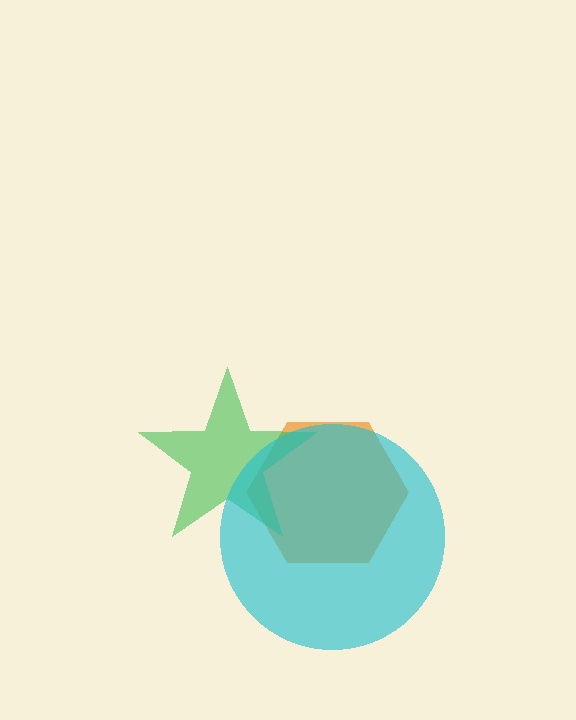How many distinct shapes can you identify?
There are 3 distinct shapes: an orange hexagon, a green star, a cyan circle.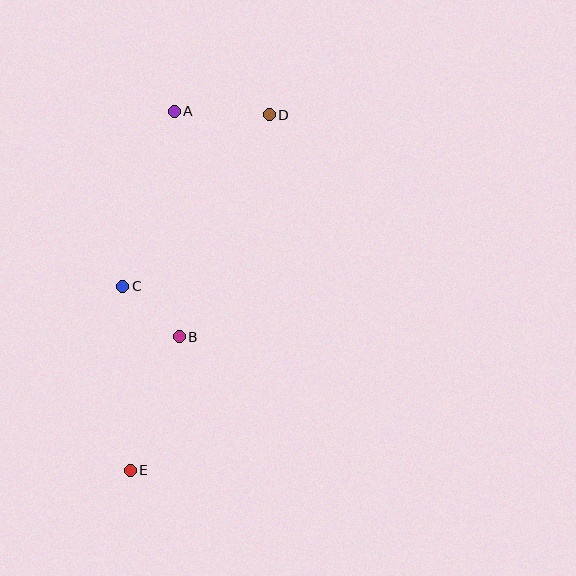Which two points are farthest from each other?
Points D and E are farthest from each other.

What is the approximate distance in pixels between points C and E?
The distance between C and E is approximately 184 pixels.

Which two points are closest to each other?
Points B and C are closest to each other.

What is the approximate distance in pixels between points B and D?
The distance between B and D is approximately 240 pixels.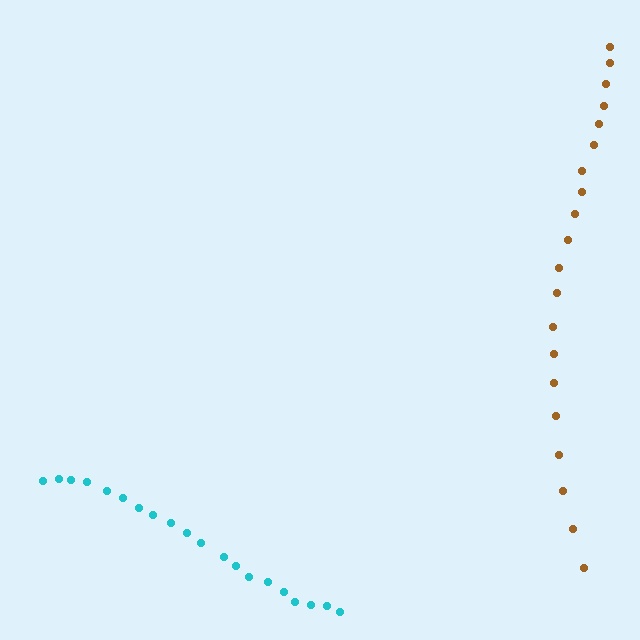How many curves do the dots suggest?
There are 2 distinct paths.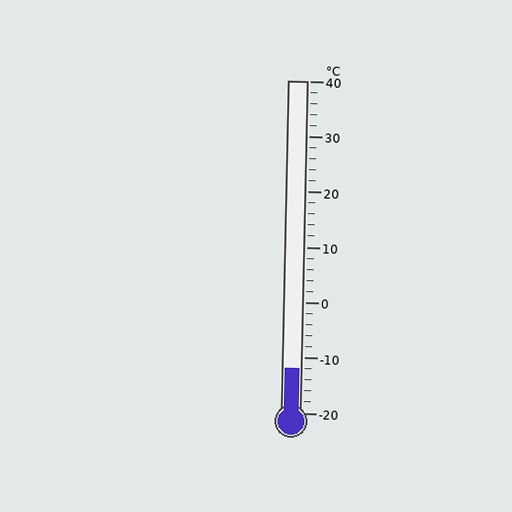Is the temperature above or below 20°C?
The temperature is below 20°C.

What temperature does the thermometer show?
The thermometer shows approximately -12°C.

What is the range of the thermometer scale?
The thermometer scale ranges from -20°C to 40°C.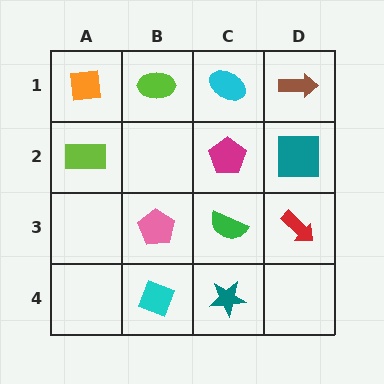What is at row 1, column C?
A cyan ellipse.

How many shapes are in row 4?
2 shapes.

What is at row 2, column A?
A lime rectangle.